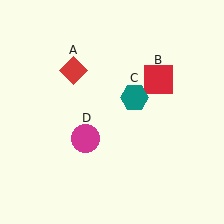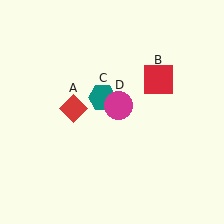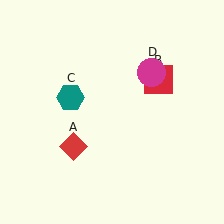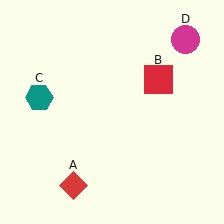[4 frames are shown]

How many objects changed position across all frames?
3 objects changed position: red diamond (object A), teal hexagon (object C), magenta circle (object D).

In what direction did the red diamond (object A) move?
The red diamond (object A) moved down.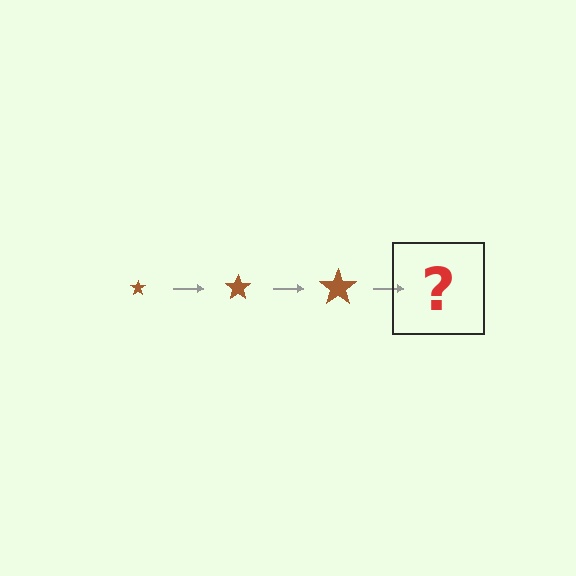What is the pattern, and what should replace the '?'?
The pattern is that the star gets progressively larger each step. The '?' should be a brown star, larger than the previous one.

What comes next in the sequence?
The next element should be a brown star, larger than the previous one.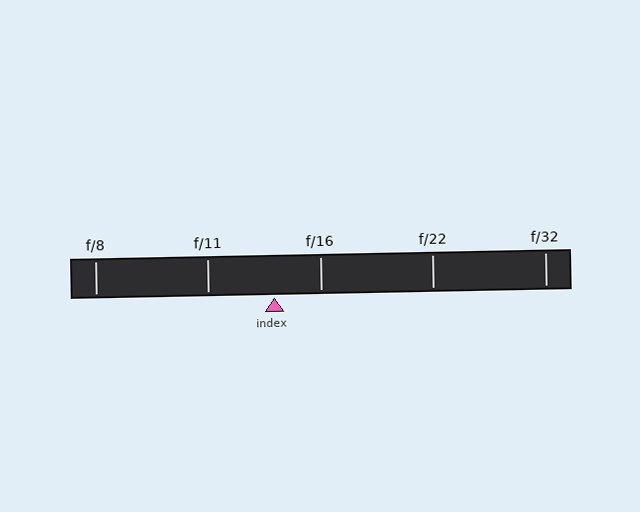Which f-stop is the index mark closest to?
The index mark is closest to f/16.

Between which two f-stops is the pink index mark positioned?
The index mark is between f/11 and f/16.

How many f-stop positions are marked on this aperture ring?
There are 5 f-stop positions marked.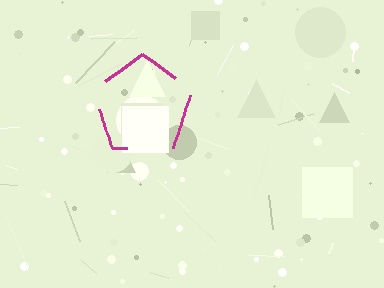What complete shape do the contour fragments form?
The contour fragments form a pentagon.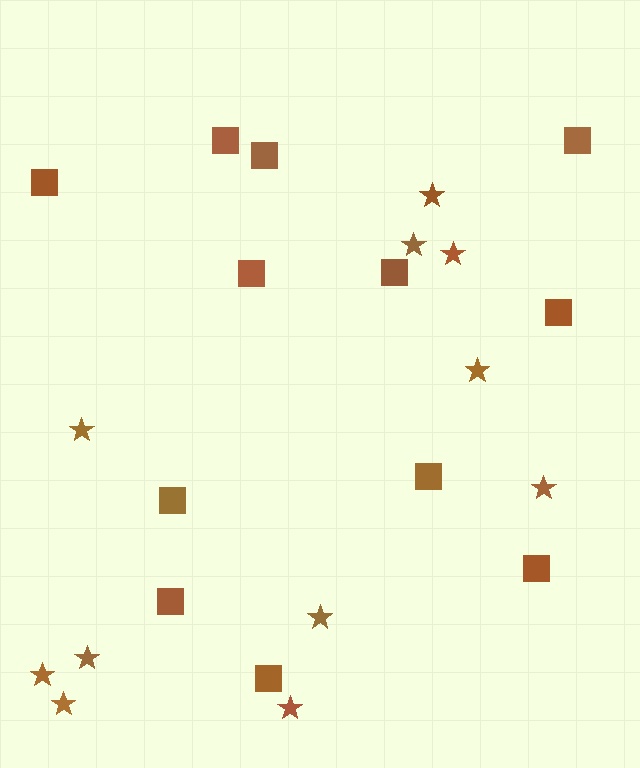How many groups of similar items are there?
There are 2 groups: one group of stars (11) and one group of squares (12).